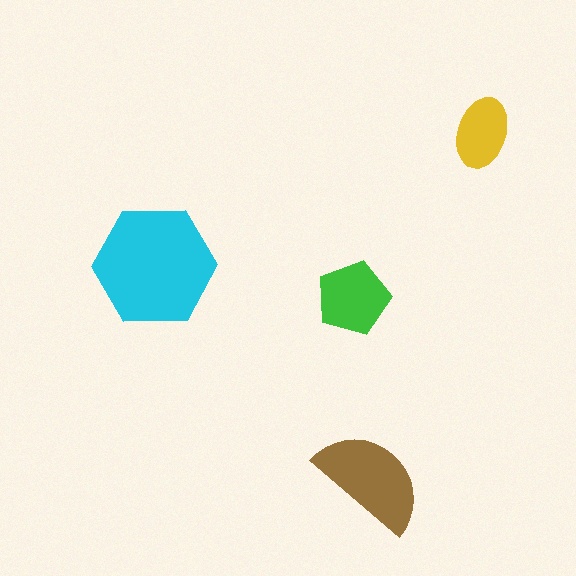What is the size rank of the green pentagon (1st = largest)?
3rd.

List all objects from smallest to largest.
The yellow ellipse, the green pentagon, the brown semicircle, the cyan hexagon.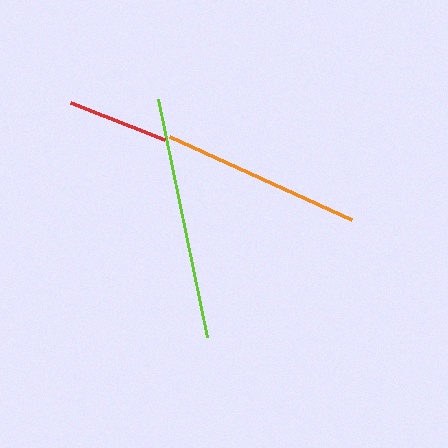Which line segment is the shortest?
The red line is the shortest at approximately 101 pixels.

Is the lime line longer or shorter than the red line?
The lime line is longer than the red line.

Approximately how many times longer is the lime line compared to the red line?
The lime line is approximately 2.4 times the length of the red line.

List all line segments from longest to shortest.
From longest to shortest: lime, orange, red.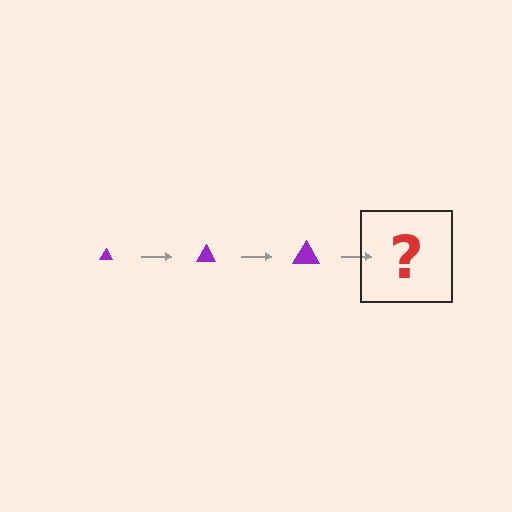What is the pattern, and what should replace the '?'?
The pattern is that the triangle gets progressively larger each step. The '?' should be a purple triangle, larger than the previous one.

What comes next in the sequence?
The next element should be a purple triangle, larger than the previous one.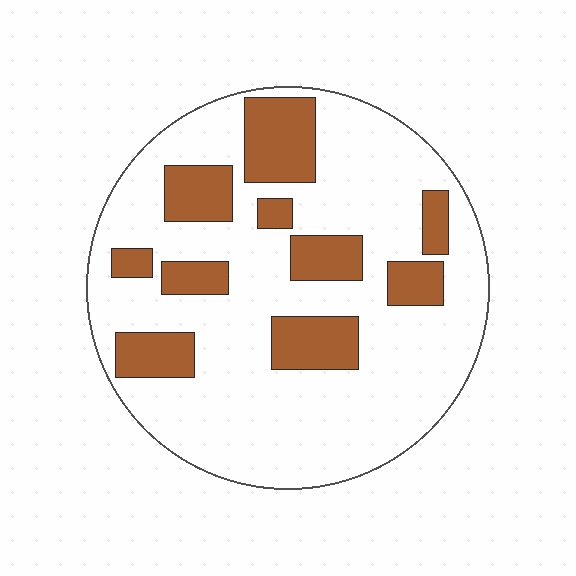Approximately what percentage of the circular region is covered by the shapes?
Approximately 25%.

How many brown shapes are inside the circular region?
10.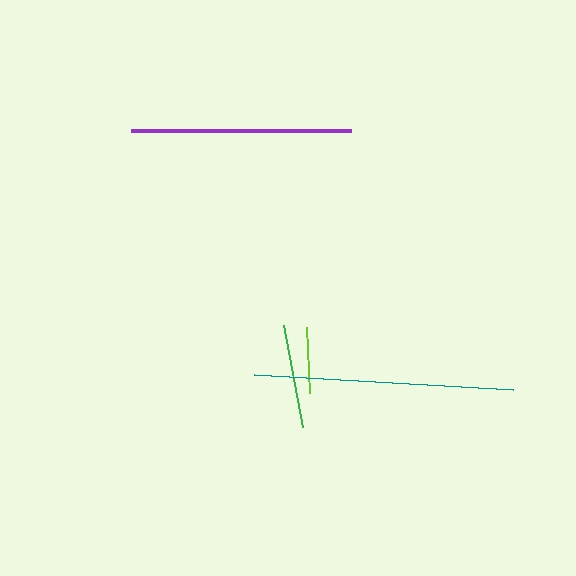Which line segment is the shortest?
The lime line is the shortest at approximately 65 pixels.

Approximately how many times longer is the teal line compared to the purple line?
The teal line is approximately 1.2 times the length of the purple line.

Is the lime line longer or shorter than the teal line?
The teal line is longer than the lime line.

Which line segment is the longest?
The teal line is the longest at approximately 259 pixels.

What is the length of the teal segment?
The teal segment is approximately 259 pixels long.